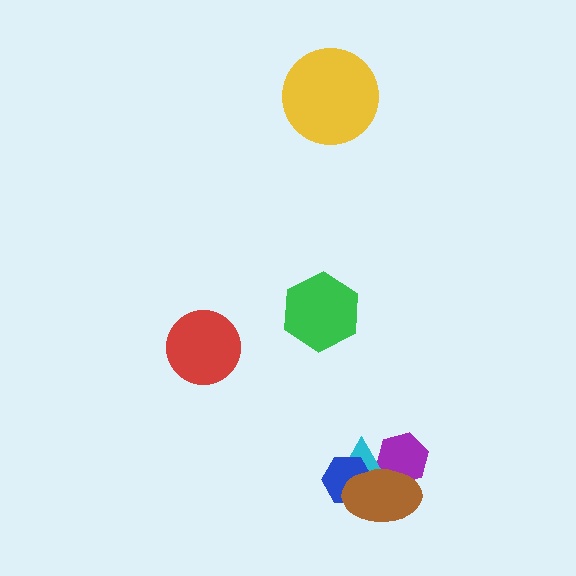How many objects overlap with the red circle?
0 objects overlap with the red circle.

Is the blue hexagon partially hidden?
Yes, it is partially covered by another shape.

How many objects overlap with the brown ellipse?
3 objects overlap with the brown ellipse.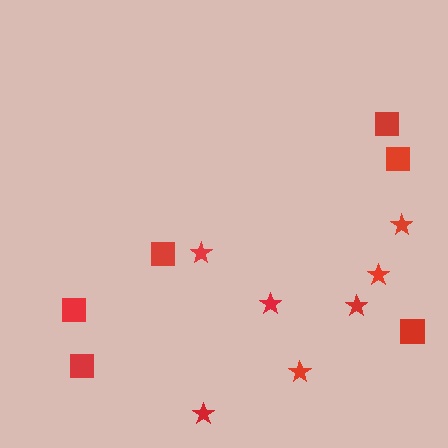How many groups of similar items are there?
There are 2 groups: one group of stars (7) and one group of squares (6).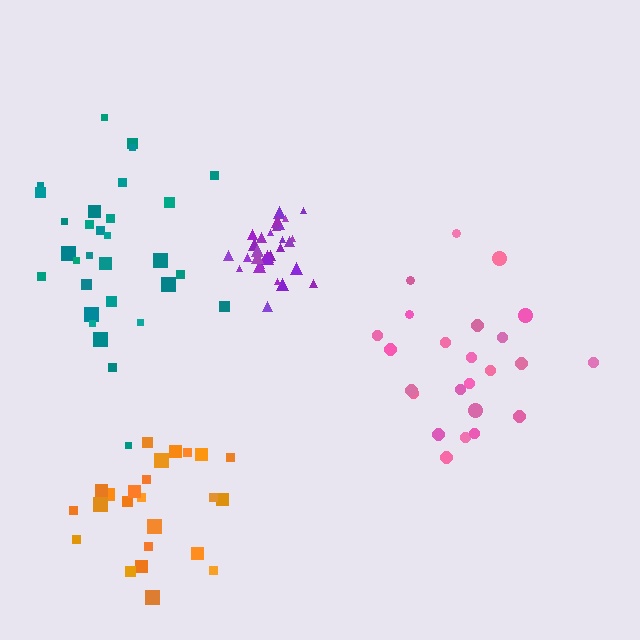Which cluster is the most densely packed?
Purple.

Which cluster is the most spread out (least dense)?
Teal.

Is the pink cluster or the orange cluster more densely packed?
Orange.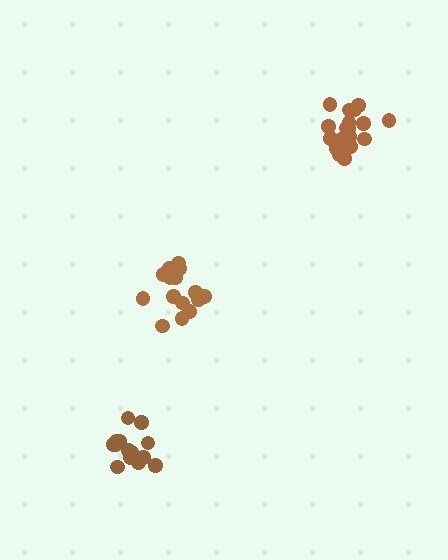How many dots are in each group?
Group 1: 15 dots, Group 2: 15 dots, Group 3: 19 dots (49 total).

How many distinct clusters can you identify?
There are 3 distinct clusters.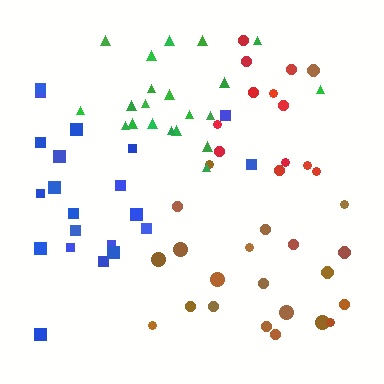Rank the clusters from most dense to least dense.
green, red, brown, blue.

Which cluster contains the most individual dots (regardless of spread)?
Brown (22).